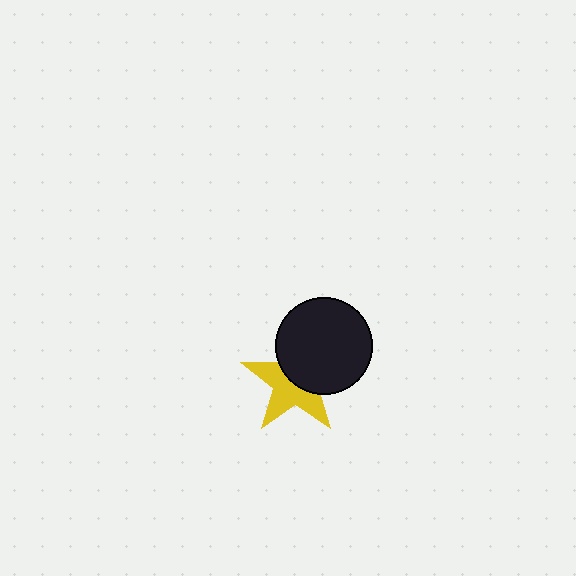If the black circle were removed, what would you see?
You would see the complete yellow star.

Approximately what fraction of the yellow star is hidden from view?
Roughly 47% of the yellow star is hidden behind the black circle.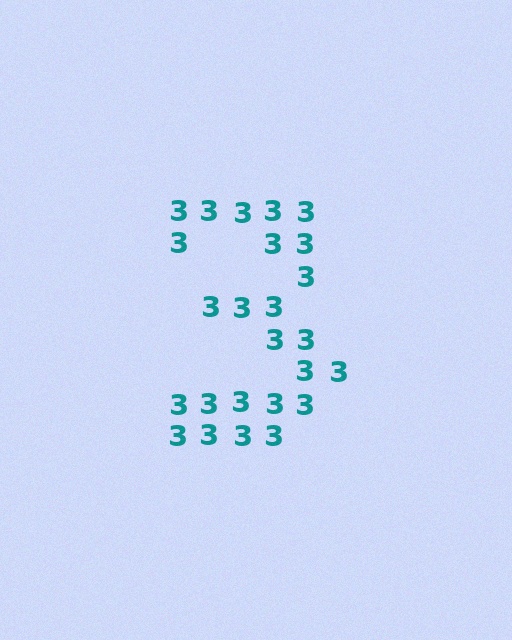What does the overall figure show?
The overall figure shows the digit 3.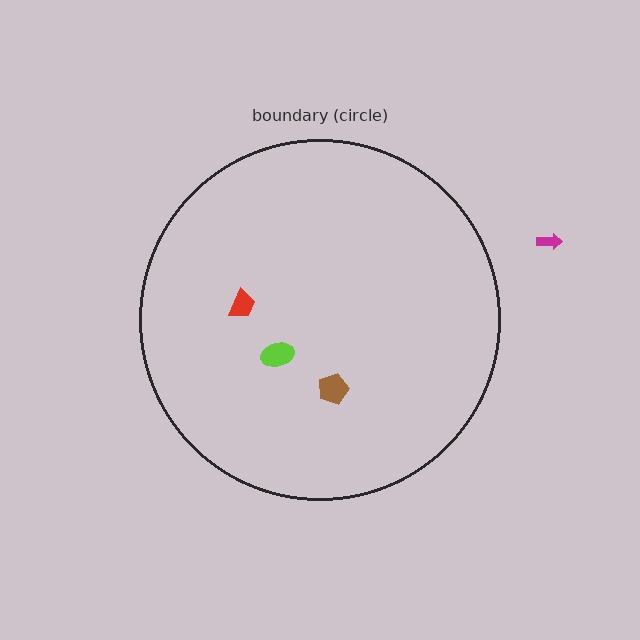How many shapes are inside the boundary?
3 inside, 1 outside.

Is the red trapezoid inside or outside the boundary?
Inside.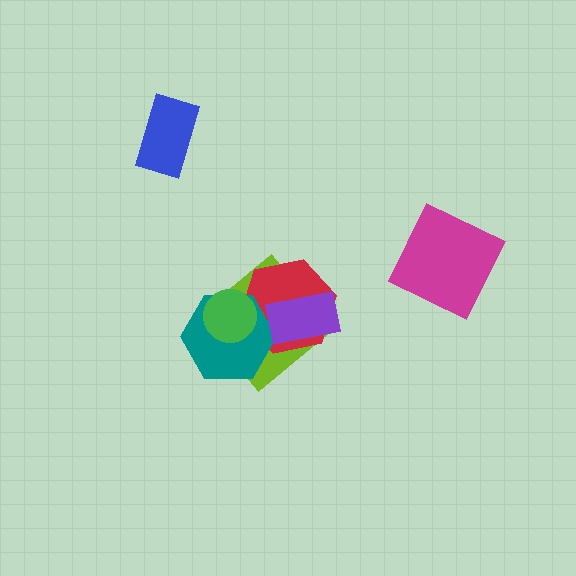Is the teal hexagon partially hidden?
Yes, it is partially covered by another shape.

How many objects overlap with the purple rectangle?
2 objects overlap with the purple rectangle.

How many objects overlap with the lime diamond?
4 objects overlap with the lime diamond.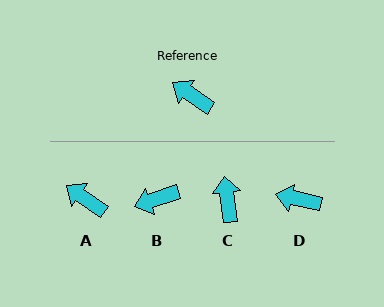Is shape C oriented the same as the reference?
No, it is off by about 49 degrees.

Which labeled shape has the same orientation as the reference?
A.